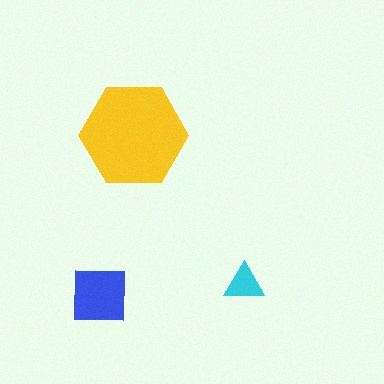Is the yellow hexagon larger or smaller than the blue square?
Larger.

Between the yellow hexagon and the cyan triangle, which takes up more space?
The yellow hexagon.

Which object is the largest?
The yellow hexagon.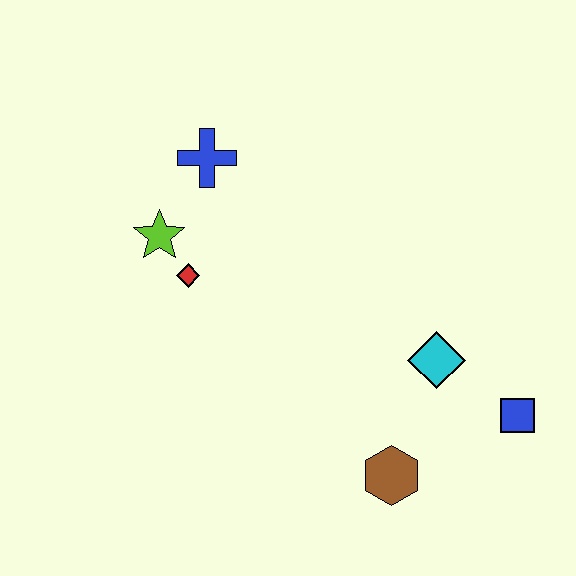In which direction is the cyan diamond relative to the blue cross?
The cyan diamond is to the right of the blue cross.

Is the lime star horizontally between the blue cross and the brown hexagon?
No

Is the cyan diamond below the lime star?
Yes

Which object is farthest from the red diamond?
The blue square is farthest from the red diamond.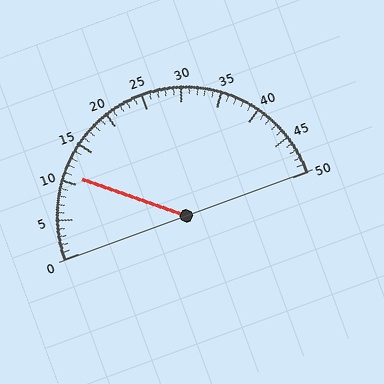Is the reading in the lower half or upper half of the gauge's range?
The reading is in the lower half of the range (0 to 50).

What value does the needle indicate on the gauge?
The needle indicates approximately 11.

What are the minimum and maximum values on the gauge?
The gauge ranges from 0 to 50.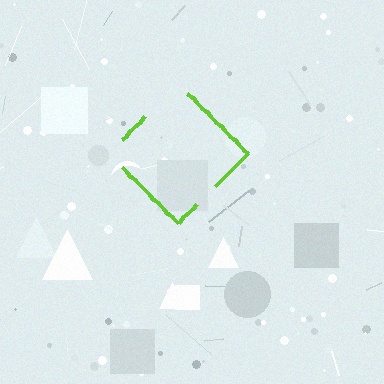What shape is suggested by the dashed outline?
The dashed outline suggests a diamond.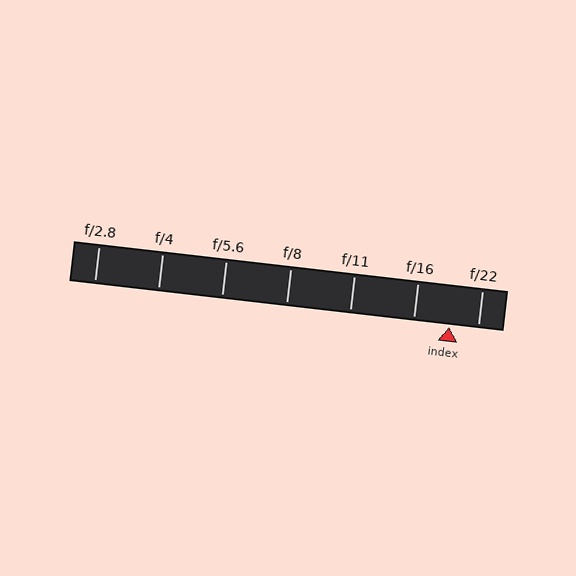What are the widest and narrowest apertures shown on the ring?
The widest aperture shown is f/2.8 and the narrowest is f/22.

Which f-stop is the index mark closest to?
The index mark is closest to f/22.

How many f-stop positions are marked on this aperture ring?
There are 7 f-stop positions marked.